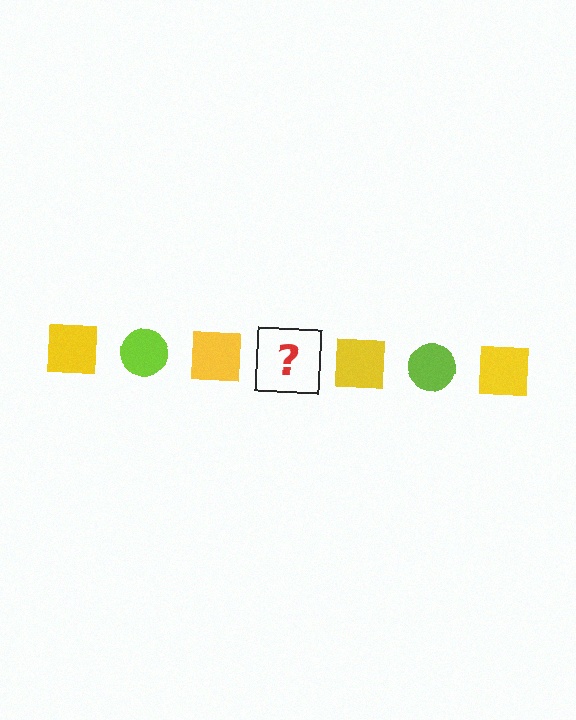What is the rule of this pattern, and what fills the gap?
The rule is that the pattern alternates between yellow square and lime circle. The gap should be filled with a lime circle.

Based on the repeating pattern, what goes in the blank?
The blank should be a lime circle.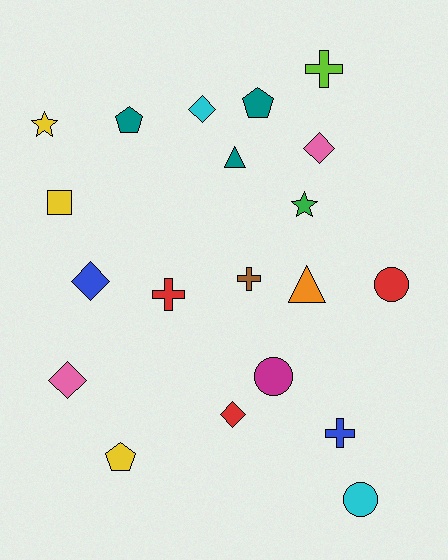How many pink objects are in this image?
There are 2 pink objects.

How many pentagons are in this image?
There are 3 pentagons.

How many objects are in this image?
There are 20 objects.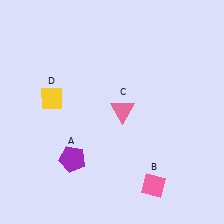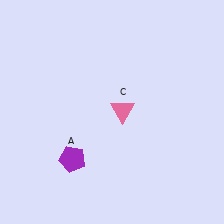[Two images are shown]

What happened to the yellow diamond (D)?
The yellow diamond (D) was removed in Image 2. It was in the top-left area of Image 1.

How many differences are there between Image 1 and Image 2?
There are 2 differences between the two images.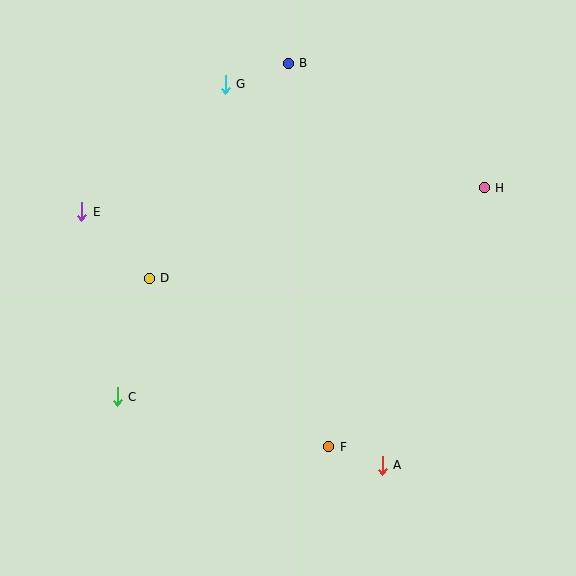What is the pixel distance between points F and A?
The distance between F and A is 57 pixels.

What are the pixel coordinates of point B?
Point B is at (288, 63).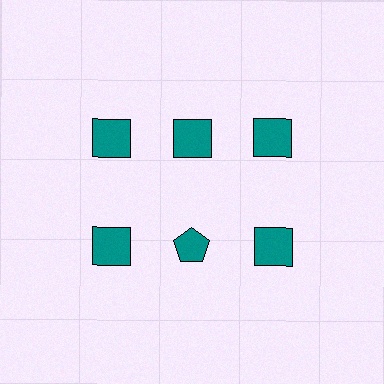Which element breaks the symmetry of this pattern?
The teal pentagon in the second row, second from left column breaks the symmetry. All other shapes are teal squares.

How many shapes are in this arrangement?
There are 6 shapes arranged in a grid pattern.